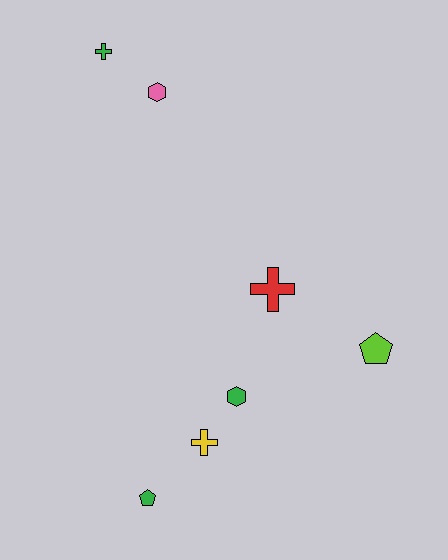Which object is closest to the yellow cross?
The green hexagon is closest to the yellow cross.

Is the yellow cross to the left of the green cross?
No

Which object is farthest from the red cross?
The green cross is farthest from the red cross.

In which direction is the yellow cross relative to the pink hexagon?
The yellow cross is below the pink hexagon.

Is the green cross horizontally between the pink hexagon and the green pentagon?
No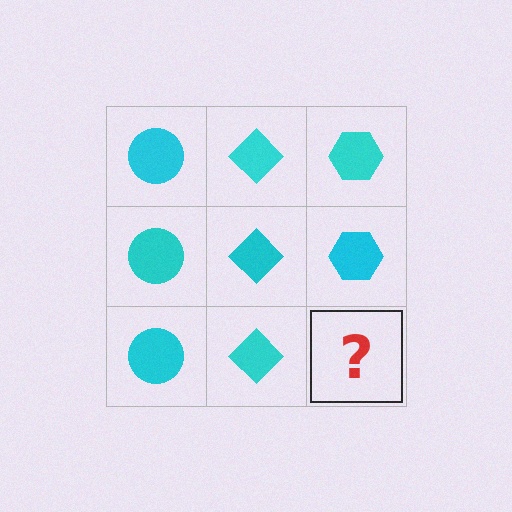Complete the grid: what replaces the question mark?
The question mark should be replaced with a cyan hexagon.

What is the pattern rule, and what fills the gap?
The rule is that each column has a consistent shape. The gap should be filled with a cyan hexagon.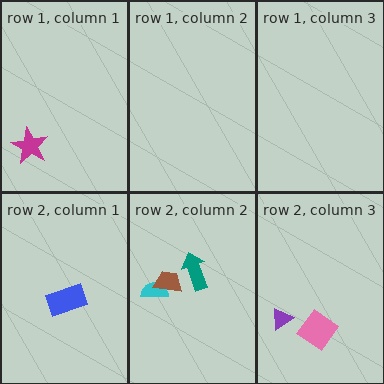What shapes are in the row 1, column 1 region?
The magenta star.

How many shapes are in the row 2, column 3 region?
2.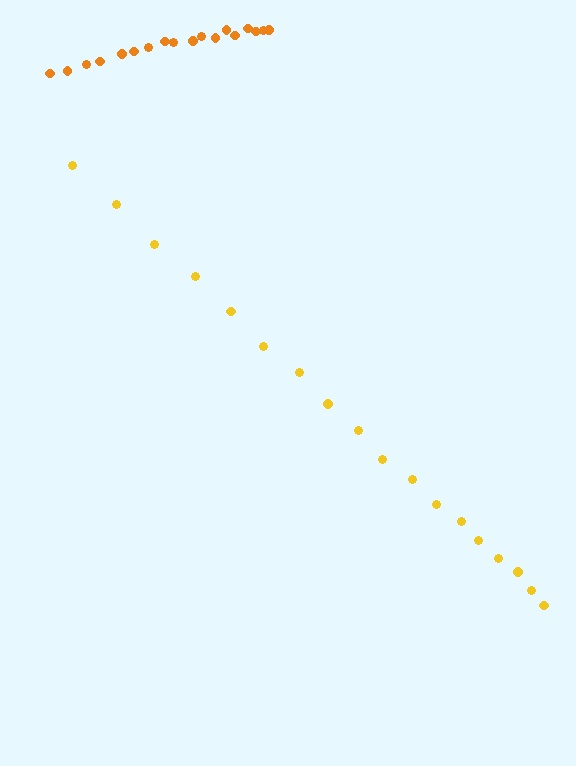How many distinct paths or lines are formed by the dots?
There are 2 distinct paths.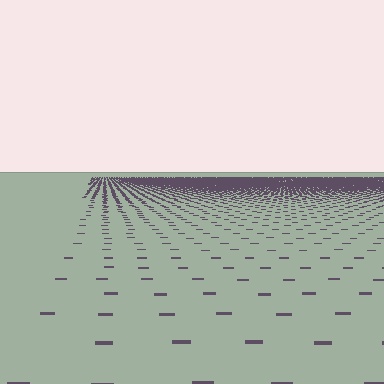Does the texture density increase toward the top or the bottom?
Density increases toward the top.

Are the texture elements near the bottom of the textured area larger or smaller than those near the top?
Larger. Near the bottom, elements are closer to the viewer and appear at a bigger on-screen size.